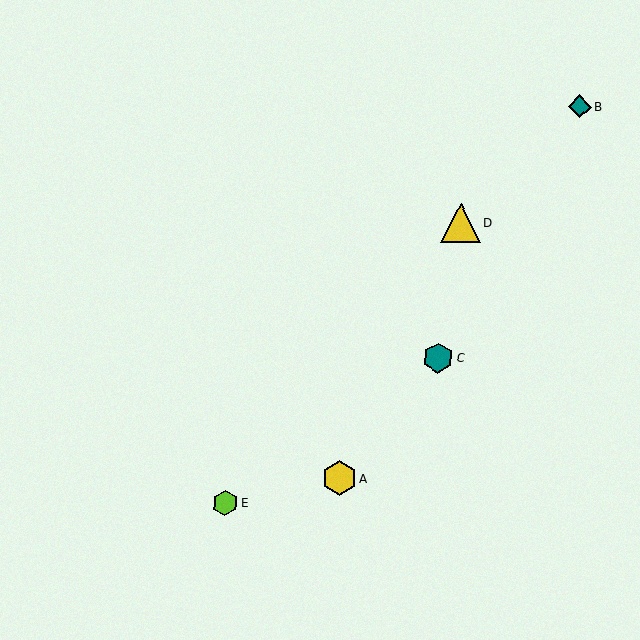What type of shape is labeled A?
Shape A is a yellow hexagon.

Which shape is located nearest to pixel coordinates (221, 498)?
The lime hexagon (labeled E) at (225, 503) is nearest to that location.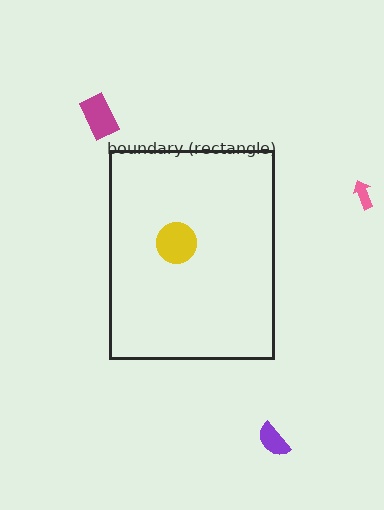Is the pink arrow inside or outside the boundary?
Outside.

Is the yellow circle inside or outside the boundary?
Inside.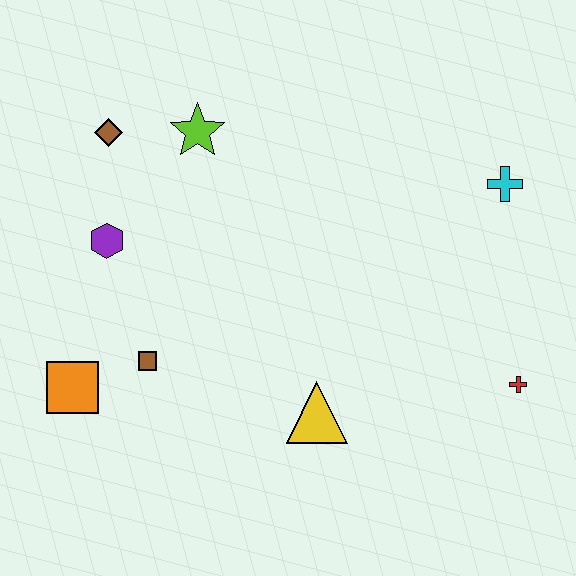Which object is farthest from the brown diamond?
The red cross is farthest from the brown diamond.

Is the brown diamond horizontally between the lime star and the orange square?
Yes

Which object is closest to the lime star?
The brown diamond is closest to the lime star.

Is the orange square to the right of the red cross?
No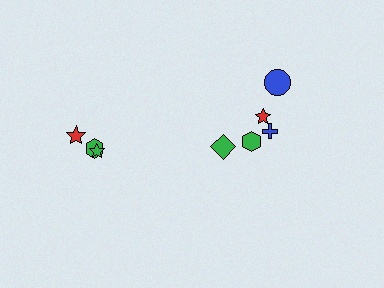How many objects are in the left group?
There are 3 objects.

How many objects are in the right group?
There are 5 objects.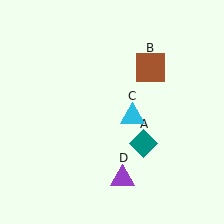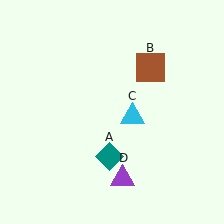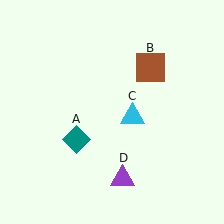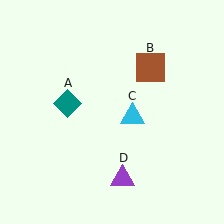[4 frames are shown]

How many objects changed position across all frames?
1 object changed position: teal diamond (object A).